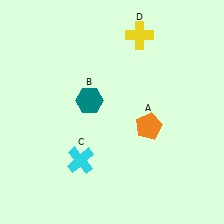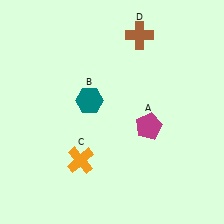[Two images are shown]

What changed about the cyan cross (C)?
In Image 1, C is cyan. In Image 2, it changed to orange.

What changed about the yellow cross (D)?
In Image 1, D is yellow. In Image 2, it changed to brown.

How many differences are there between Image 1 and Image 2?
There are 3 differences between the two images.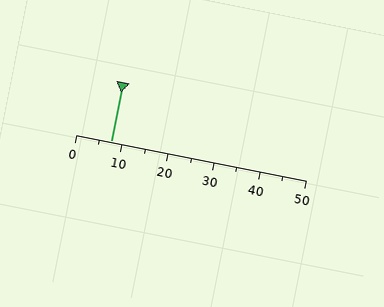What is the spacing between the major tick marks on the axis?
The major ticks are spaced 10 apart.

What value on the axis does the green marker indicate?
The marker indicates approximately 7.5.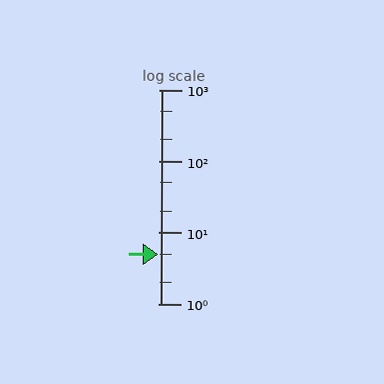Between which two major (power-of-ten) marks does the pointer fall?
The pointer is between 1 and 10.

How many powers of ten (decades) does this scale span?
The scale spans 3 decades, from 1 to 1000.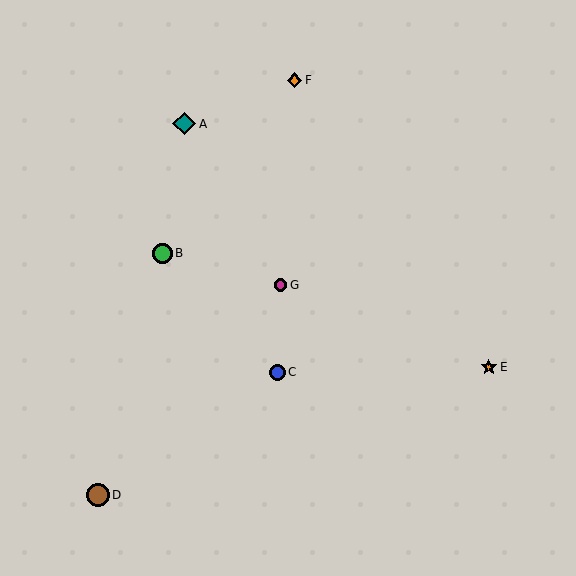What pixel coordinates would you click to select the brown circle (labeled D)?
Click at (98, 495) to select the brown circle D.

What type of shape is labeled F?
Shape F is an orange diamond.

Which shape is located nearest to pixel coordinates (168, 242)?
The green circle (labeled B) at (162, 253) is nearest to that location.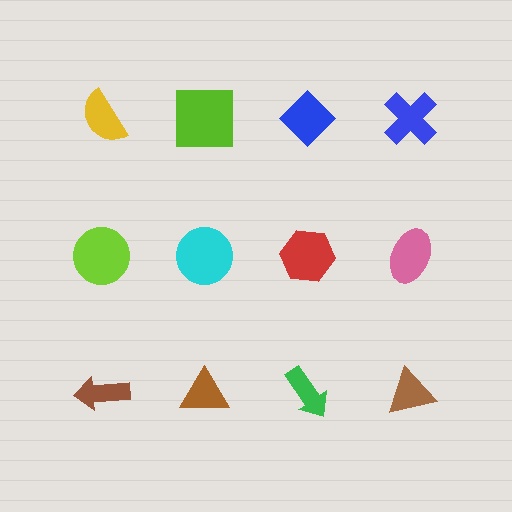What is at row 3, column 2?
A brown triangle.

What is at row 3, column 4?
A brown triangle.